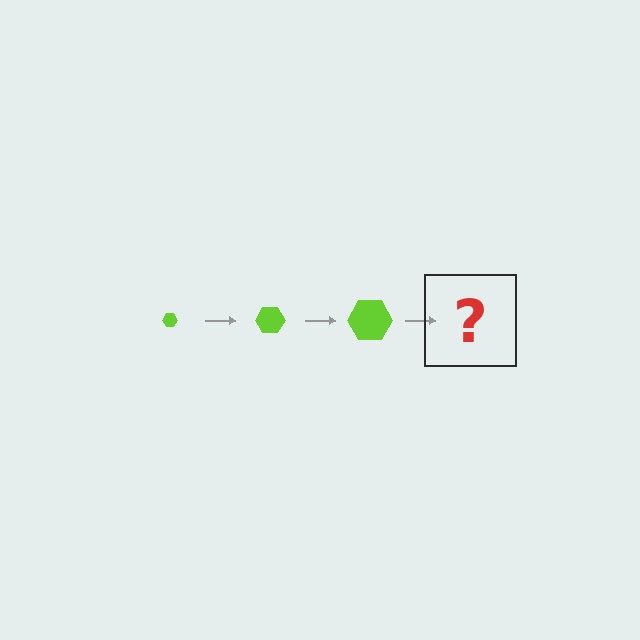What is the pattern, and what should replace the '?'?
The pattern is that the hexagon gets progressively larger each step. The '?' should be a lime hexagon, larger than the previous one.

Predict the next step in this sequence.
The next step is a lime hexagon, larger than the previous one.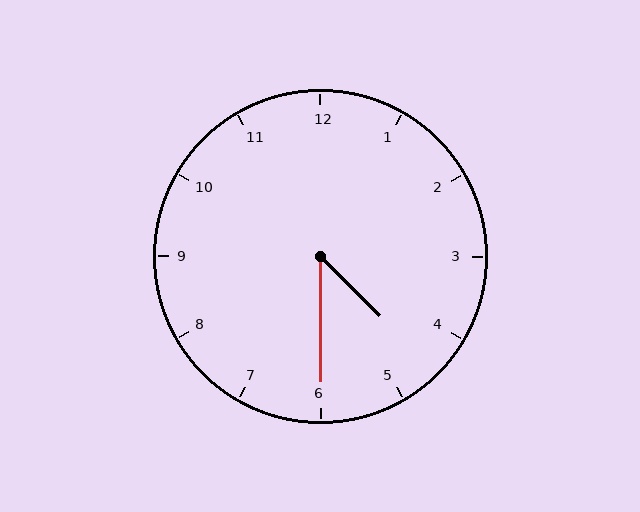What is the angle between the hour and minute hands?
Approximately 45 degrees.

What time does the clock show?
4:30.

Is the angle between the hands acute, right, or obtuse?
It is acute.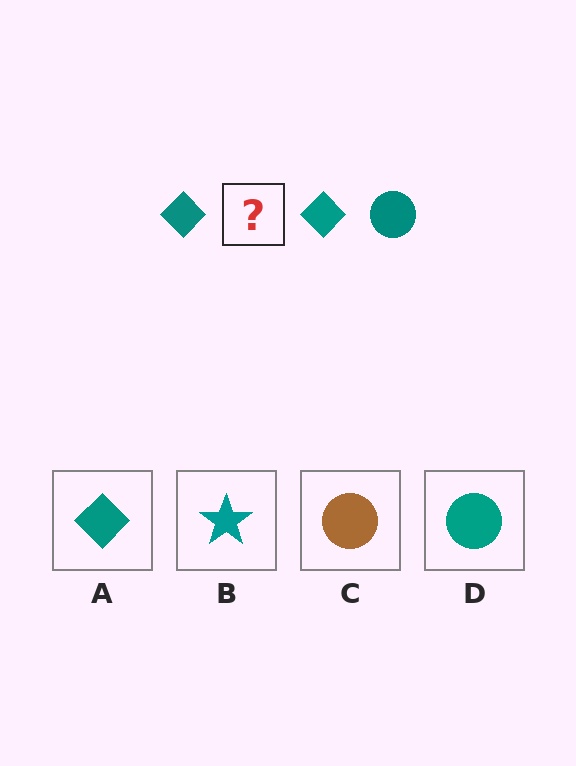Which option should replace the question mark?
Option D.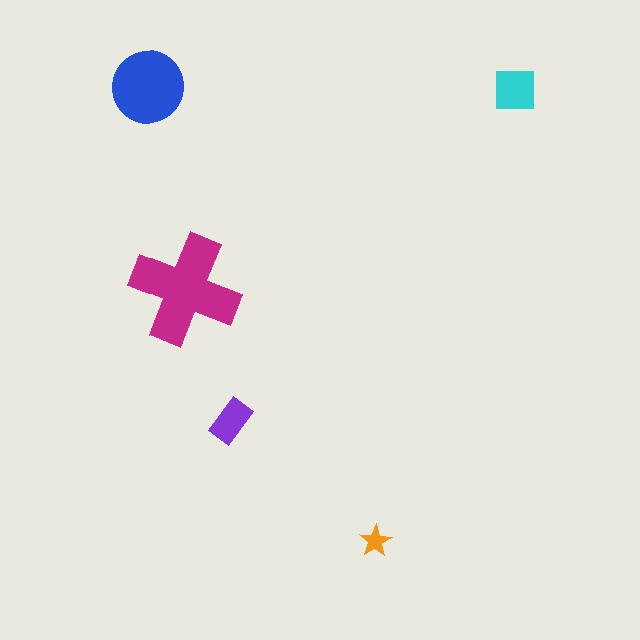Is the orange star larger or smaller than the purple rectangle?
Smaller.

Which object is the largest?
The magenta cross.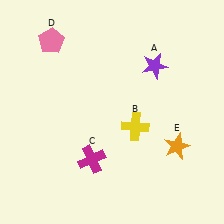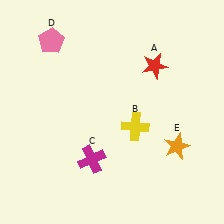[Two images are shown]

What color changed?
The star (A) changed from purple in Image 1 to red in Image 2.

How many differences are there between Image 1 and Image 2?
There is 1 difference between the two images.